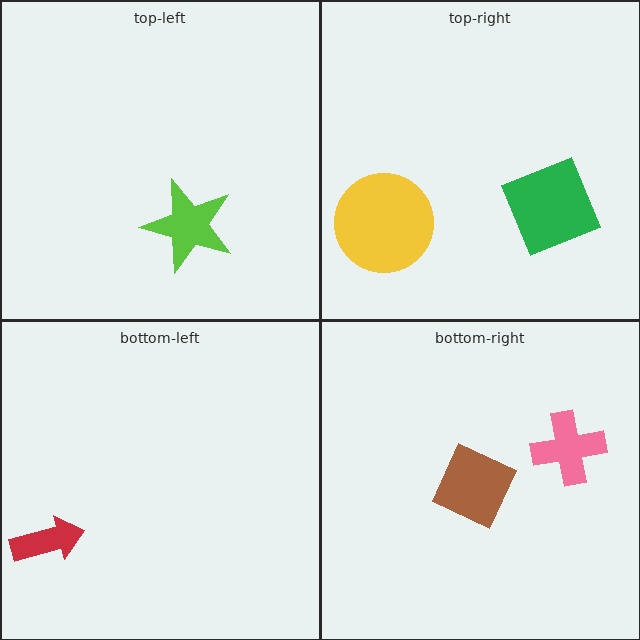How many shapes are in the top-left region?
1.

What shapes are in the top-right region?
The green square, the yellow circle.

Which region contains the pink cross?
The bottom-right region.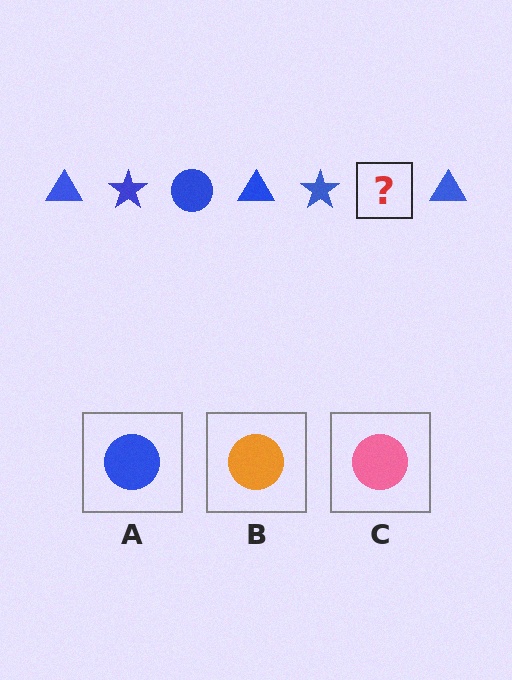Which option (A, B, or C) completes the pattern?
A.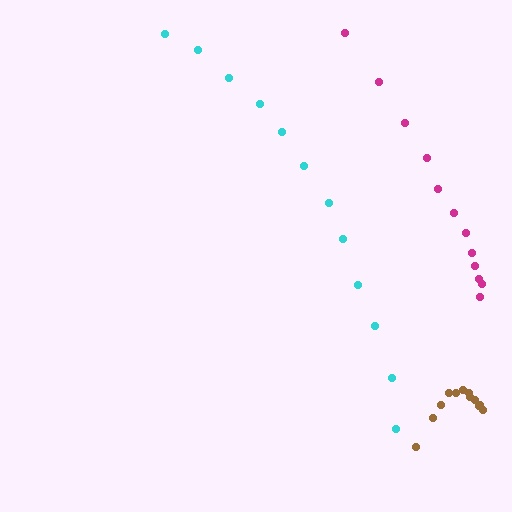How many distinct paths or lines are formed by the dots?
There are 3 distinct paths.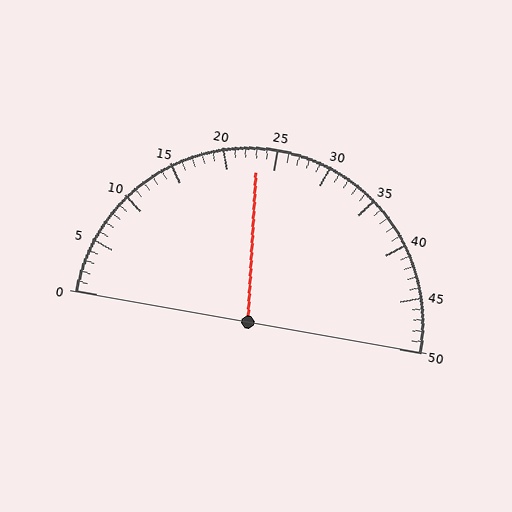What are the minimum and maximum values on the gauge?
The gauge ranges from 0 to 50.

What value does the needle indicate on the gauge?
The needle indicates approximately 23.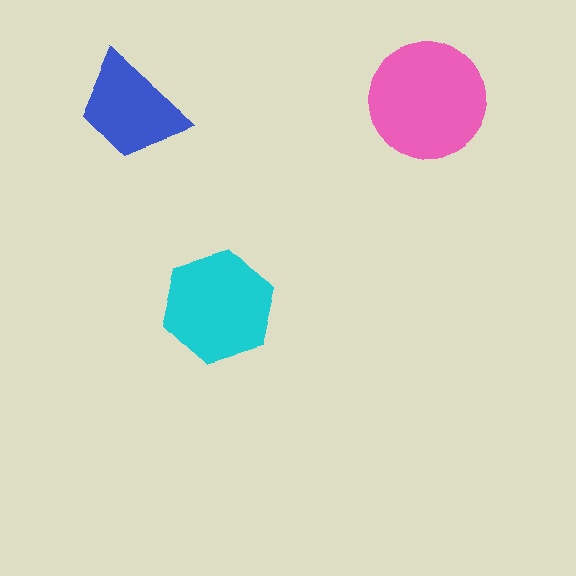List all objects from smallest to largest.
The blue trapezoid, the cyan hexagon, the pink circle.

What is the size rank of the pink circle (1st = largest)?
1st.